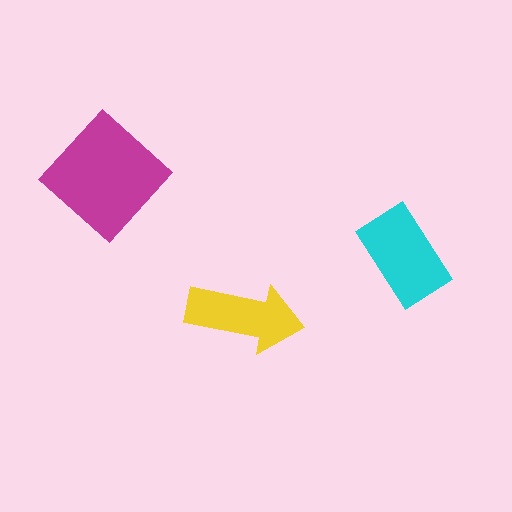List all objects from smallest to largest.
The yellow arrow, the cyan rectangle, the magenta diamond.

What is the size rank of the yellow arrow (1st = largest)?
3rd.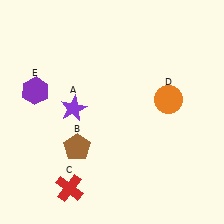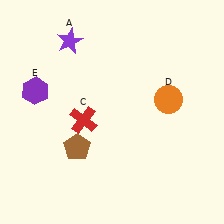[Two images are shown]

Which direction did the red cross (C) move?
The red cross (C) moved up.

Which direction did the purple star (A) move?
The purple star (A) moved up.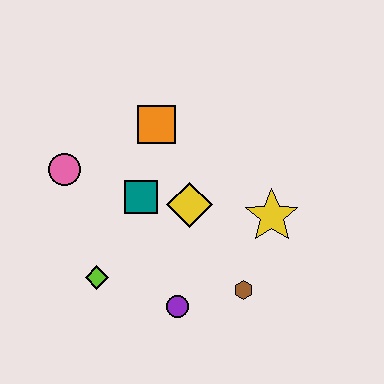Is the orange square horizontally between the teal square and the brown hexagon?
Yes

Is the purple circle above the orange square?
No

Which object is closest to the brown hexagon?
The purple circle is closest to the brown hexagon.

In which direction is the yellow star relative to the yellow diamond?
The yellow star is to the right of the yellow diamond.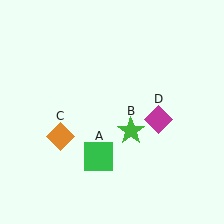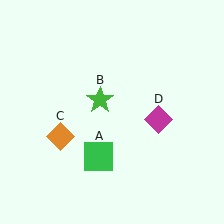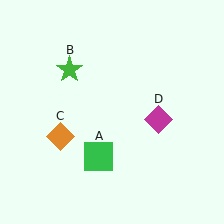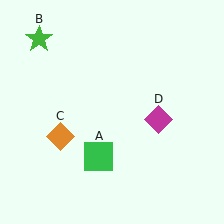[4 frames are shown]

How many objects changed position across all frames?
1 object changed position: green star (object B).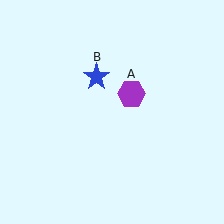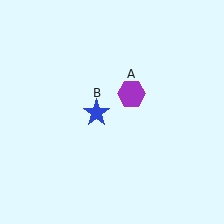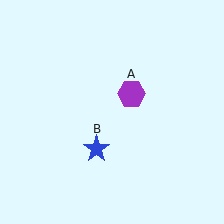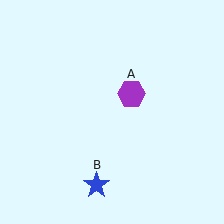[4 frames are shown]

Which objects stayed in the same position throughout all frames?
Purple hexagon (object A) remained stationary.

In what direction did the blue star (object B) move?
The blue star (object B) moved down.